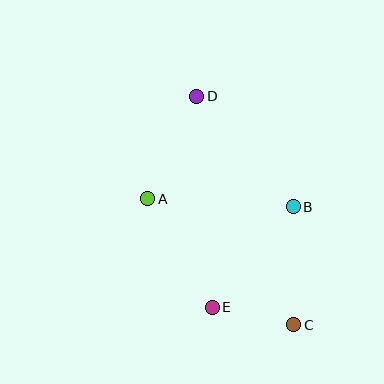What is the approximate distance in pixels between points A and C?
The distance between A and C is approximately 193 pixels.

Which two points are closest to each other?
Points C and E are closest to each other.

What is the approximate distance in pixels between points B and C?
The distance between B and C is approximately 118 pixels.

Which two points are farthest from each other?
Points C and D are farthest from each other.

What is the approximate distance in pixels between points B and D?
The distance between B and D is approximately 147 pixels.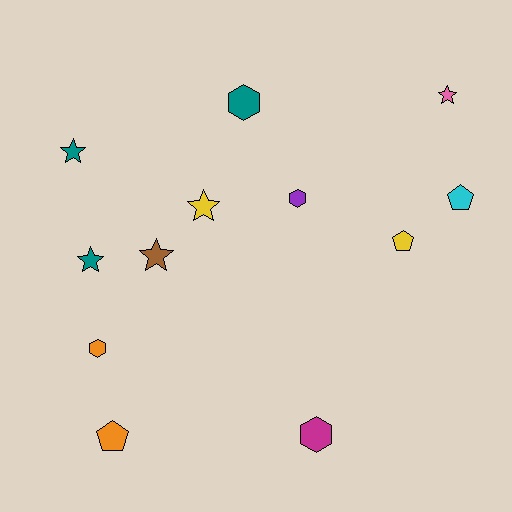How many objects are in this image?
There are 12 objects.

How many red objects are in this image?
There are no red objects.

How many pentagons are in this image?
There are 3 pentagons.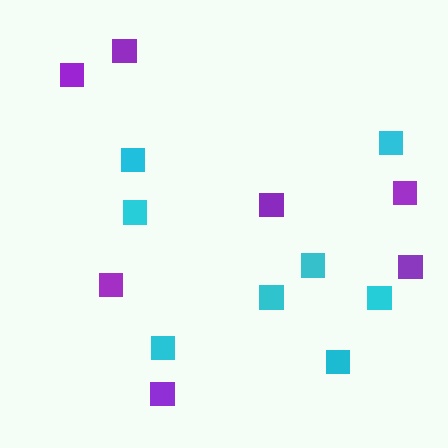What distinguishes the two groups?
There are 2 groups: one group of purple squares (7) and one group of cyan squares (8).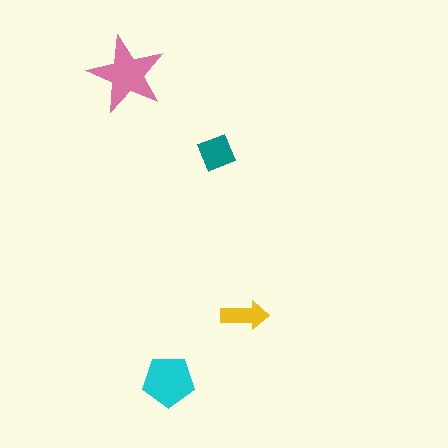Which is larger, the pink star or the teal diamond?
The pink star.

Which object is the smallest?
The yellow arrow.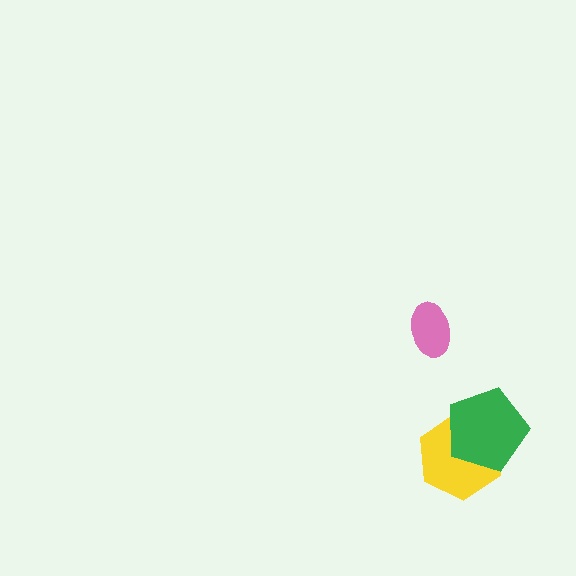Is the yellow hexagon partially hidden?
Yes, it is partially covered by another shape.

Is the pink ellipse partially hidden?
No, no other shape covers it.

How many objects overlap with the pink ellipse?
0 objects overlap with the pink ellipse.